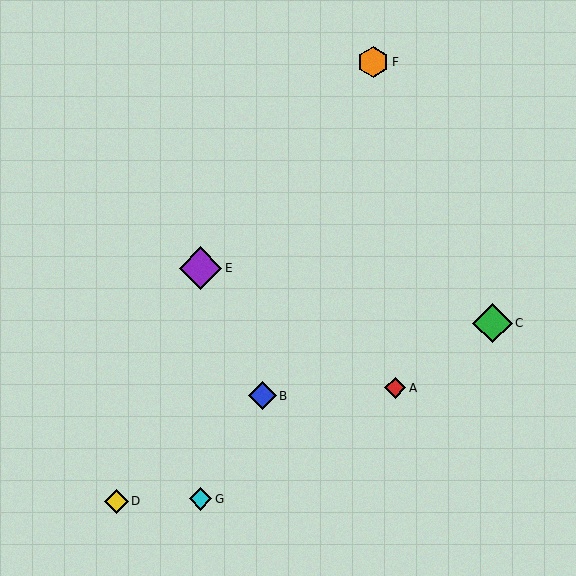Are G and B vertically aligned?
No, G is at x≈201 and B is at x≈263.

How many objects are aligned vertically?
2 objects (E, G) are aligned vertically.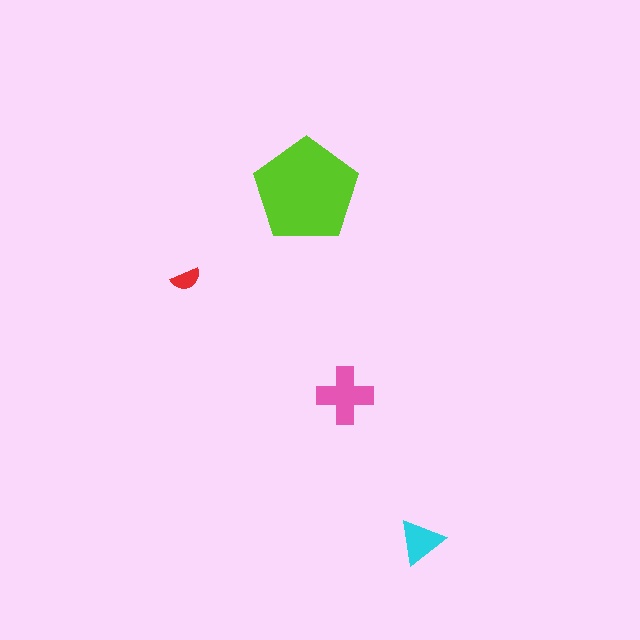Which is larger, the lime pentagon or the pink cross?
The lime pentagon.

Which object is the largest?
The lime pentagon.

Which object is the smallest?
The red semicircle.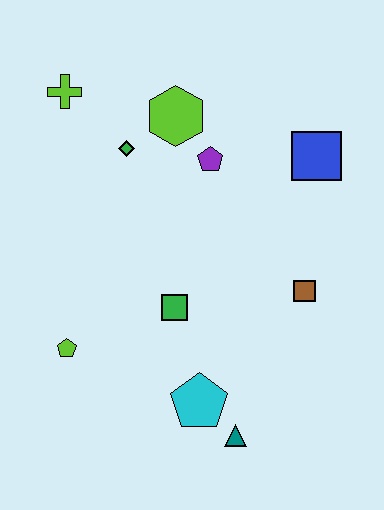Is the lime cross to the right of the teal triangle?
No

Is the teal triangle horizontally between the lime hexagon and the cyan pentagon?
No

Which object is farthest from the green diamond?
The teal triangle is farthest from the green diamond.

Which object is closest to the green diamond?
The lime hexagon is closest to the green diamond.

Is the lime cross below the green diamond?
No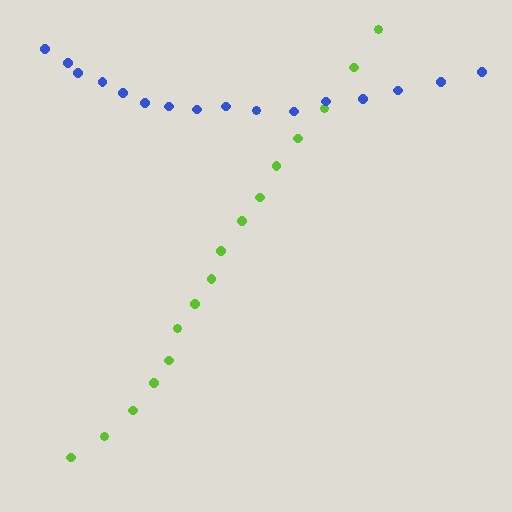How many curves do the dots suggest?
There are 2 distinct paths.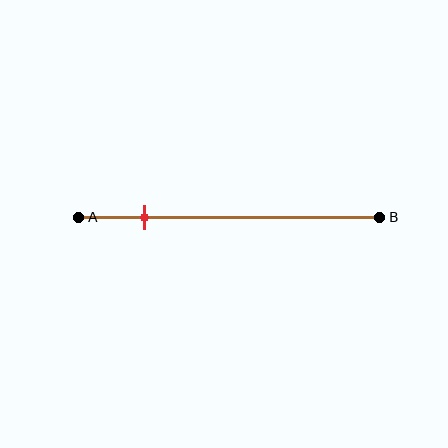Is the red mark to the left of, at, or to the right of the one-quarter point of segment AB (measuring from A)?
The red mark is to the left of the one-quarter point of segment AB.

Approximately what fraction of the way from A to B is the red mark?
The red mark is approximately 20% of the way from A to B.